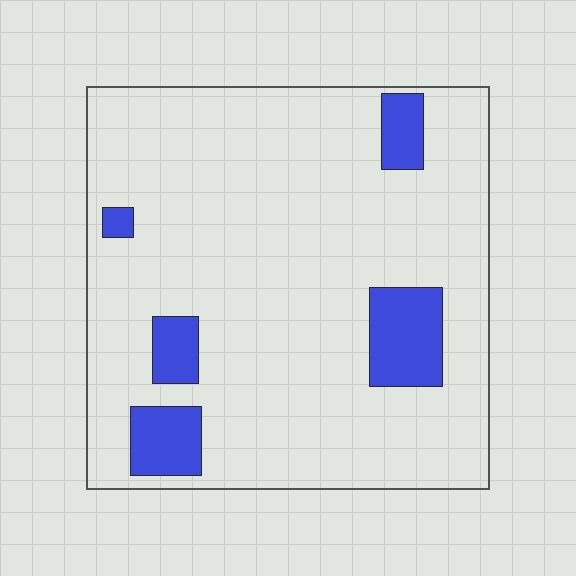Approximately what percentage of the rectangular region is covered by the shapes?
Approximately 10%.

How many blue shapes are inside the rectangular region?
5.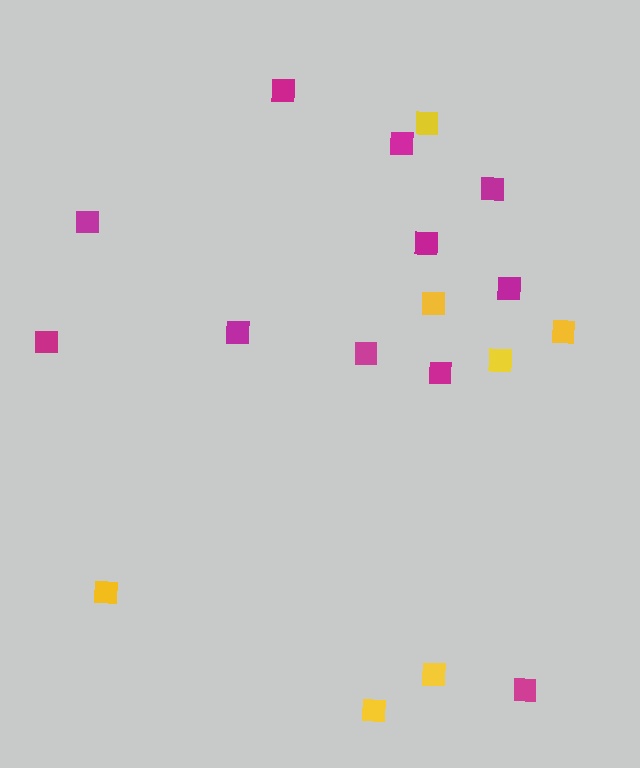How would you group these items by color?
There are 2 groups: one group of yellow squares (7) and one group of magenta squares (11).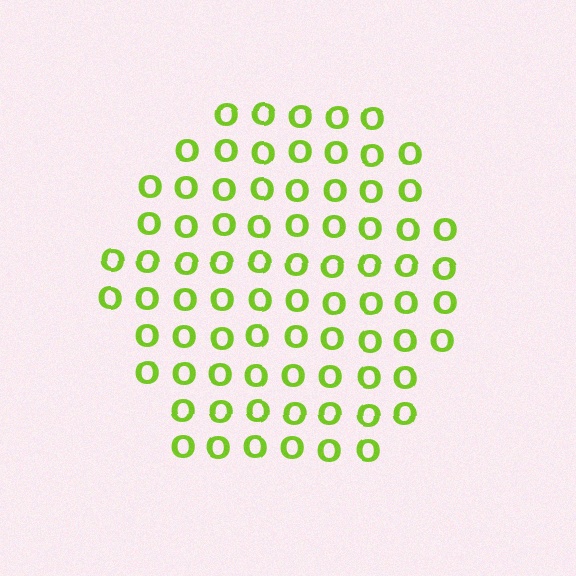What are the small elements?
The small elements are letter O's.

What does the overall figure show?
The overall figure shows a hexagon.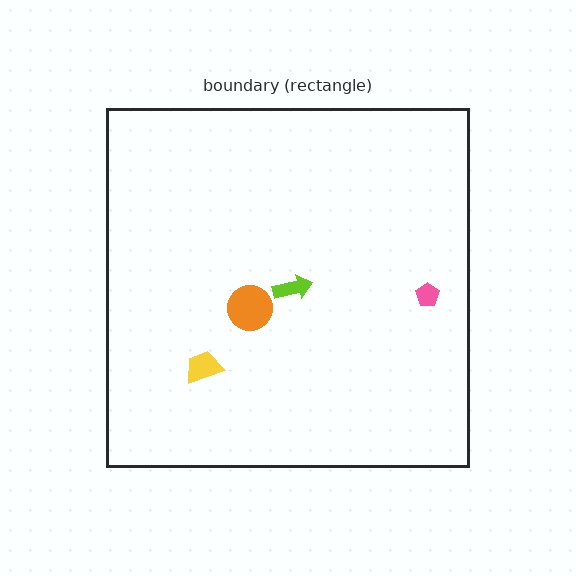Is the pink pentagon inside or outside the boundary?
Inside.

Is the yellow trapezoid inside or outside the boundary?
Inside.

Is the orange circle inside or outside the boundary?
Inside.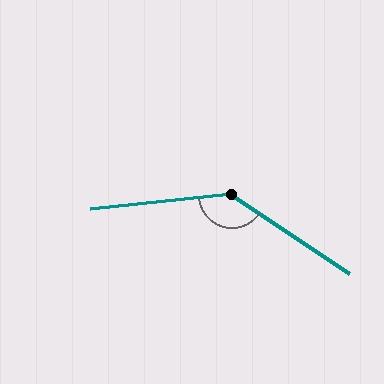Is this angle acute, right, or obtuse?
It is obtuse.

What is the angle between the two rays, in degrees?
Approximately 140 degrees.